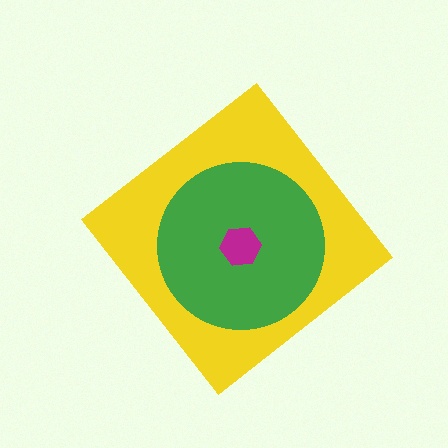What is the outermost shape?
The yellow diamond.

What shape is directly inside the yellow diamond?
The green circle.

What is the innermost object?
The magenta hexagon.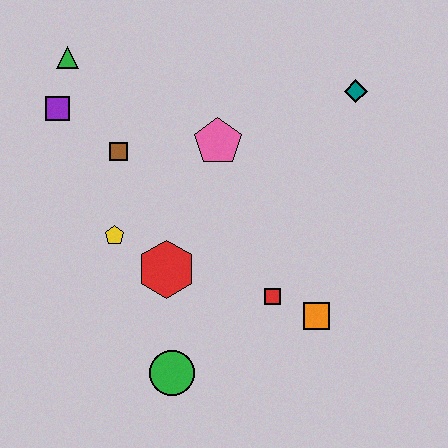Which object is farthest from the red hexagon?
The teal diamond is farthest from the red hexagon.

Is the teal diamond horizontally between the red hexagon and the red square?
No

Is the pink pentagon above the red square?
Yes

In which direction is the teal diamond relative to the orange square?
The teal diamond is above the orange square.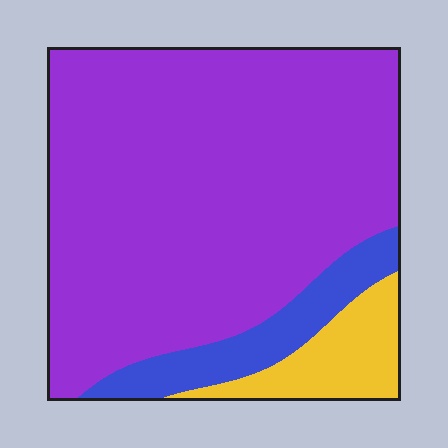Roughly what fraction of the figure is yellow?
Yellow takes up about one tenth (1/10) of the figure.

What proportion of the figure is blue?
Blue covers around 10% of the figure.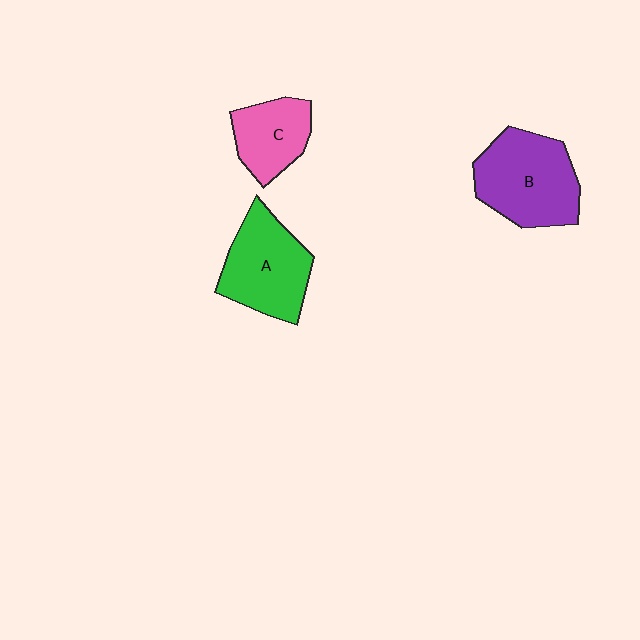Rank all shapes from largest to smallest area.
From largest to smallest: B (purple), A (green), C (pink).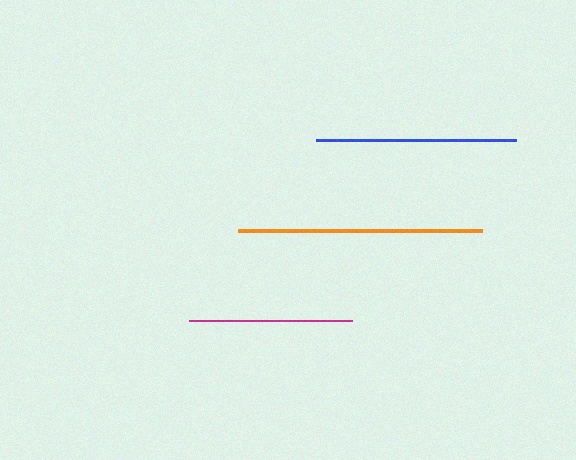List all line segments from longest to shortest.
From longest to shortest: orange, blue, magenta.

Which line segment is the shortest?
The magenta line is the shortest at approximately 163 pixels.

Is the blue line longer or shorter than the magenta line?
The blue line is longer than the magenta line.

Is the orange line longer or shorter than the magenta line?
The orange line is longer than the magenta line.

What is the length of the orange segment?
The orange segment is approximately 244 pixels long.